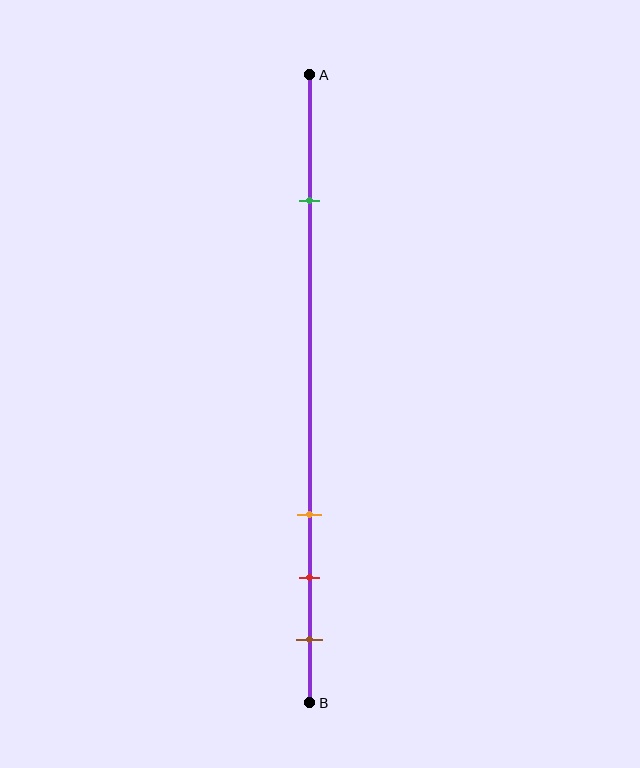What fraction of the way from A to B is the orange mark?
The orange mark is approximately 70% (0.7) of the way from A to B.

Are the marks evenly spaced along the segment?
No, the marks are not evenly spaced.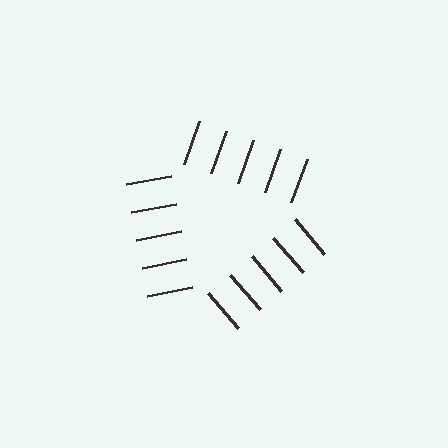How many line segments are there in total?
15 — 5 along each of the 3 edges.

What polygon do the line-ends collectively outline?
An illusory triangle — the line segments terminate on its edges but no continuous stroke is drawn.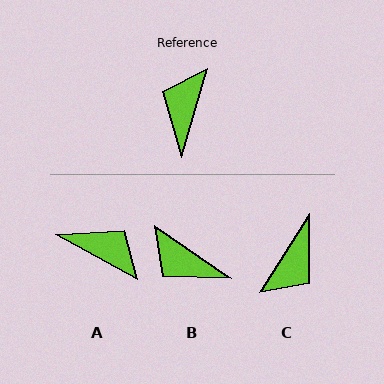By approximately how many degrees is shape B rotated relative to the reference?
Approximately 72 degrees counter-clockwise.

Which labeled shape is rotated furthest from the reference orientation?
C, about 164 degrees away.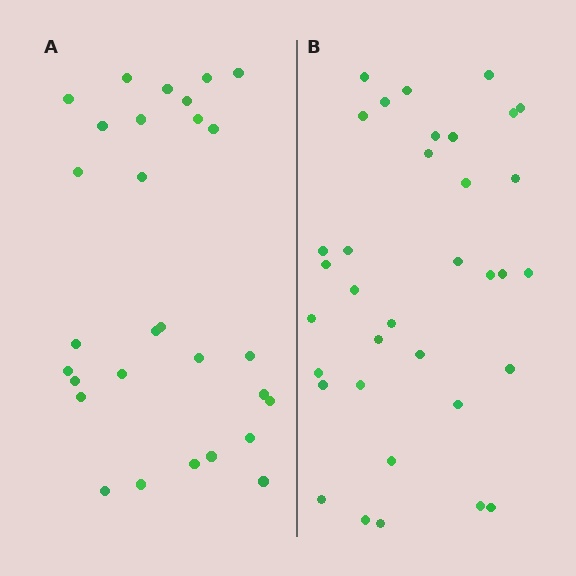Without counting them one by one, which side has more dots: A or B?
Region B (the right region) has more dots.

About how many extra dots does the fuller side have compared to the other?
Region B has about 6 more dots than region A.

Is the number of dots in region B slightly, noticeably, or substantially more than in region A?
Region B has only slightly more — the two regions are fairly close. The ratio is roughly 1.2 to 1.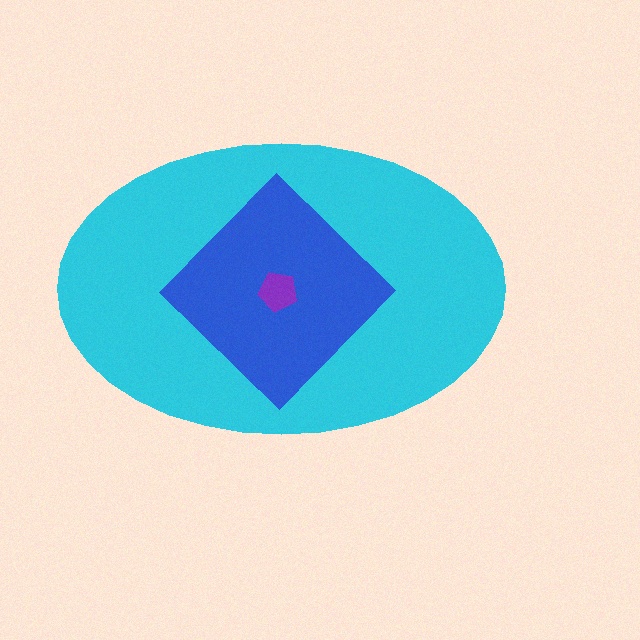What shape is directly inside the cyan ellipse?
The blue diamond.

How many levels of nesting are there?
3.